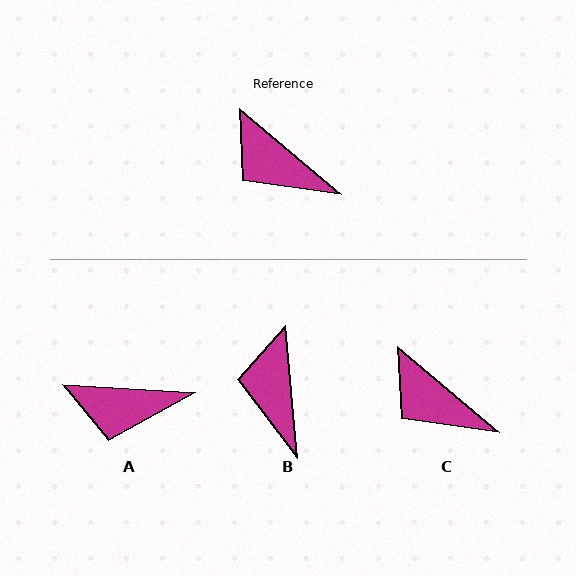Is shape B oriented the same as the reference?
No, it is off by about 45 degrees.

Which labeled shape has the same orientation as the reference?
C.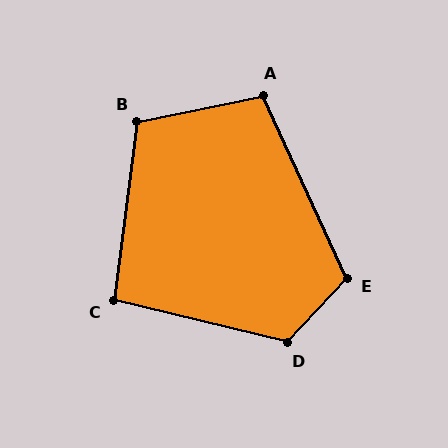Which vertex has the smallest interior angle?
C, at approximately 96 degrees.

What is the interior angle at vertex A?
Approximately 103 degrees (obtuse).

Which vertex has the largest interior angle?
D, at approximately 119 degrees.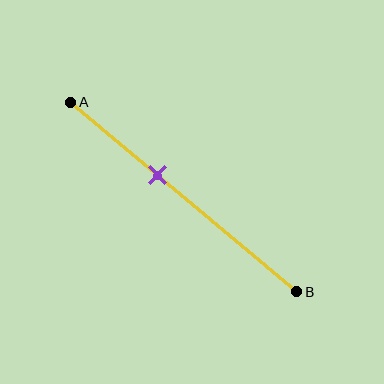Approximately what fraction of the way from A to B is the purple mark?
The purple mark is approximately 40% of the way from A to B.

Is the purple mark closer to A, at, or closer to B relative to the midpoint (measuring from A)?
The purple mark is closer to point A than the midpoint of segment AB.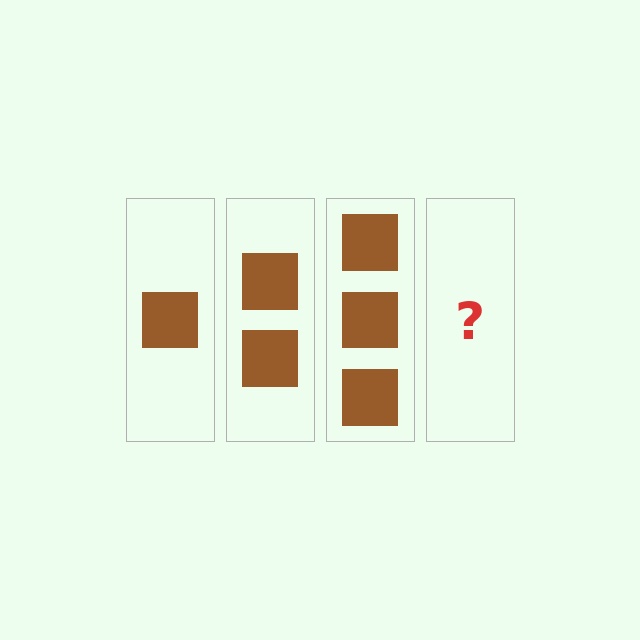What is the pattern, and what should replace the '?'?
The pattern is that each step adds one more square. The '?' should be 4 squares.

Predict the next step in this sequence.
The next step is 4 squares.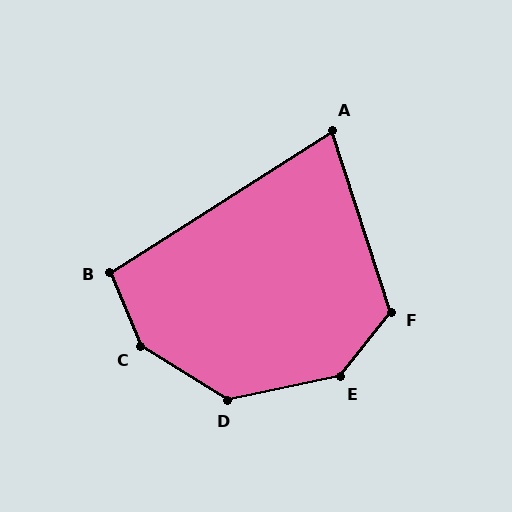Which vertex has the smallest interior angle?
A, at approximately 75 degrees.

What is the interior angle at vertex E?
Approximately 141 degrees (obtuse).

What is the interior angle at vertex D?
Approximately 137 degrees (obtuse).